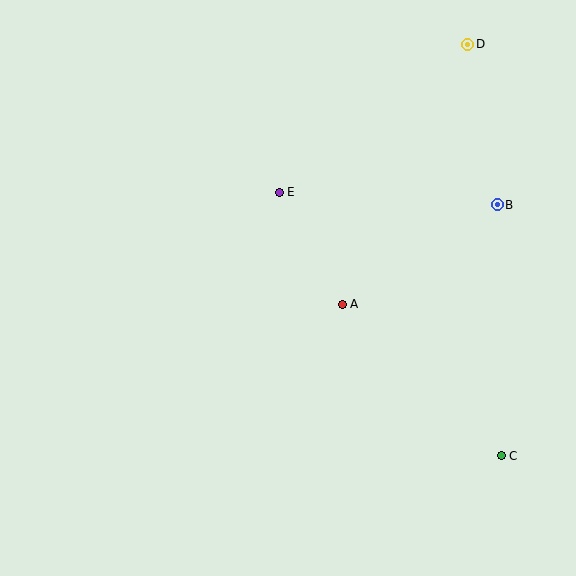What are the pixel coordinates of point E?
Point E is at (279, 192).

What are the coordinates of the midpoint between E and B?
The midpoint between E and B is at (388, 199).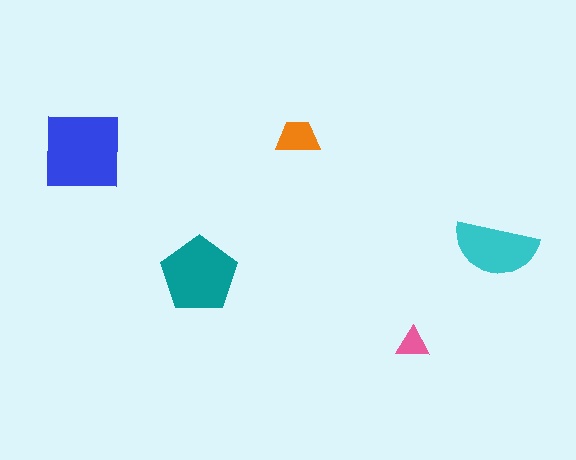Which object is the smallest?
The pink triangle.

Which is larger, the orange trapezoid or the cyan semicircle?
The cyan semicircle.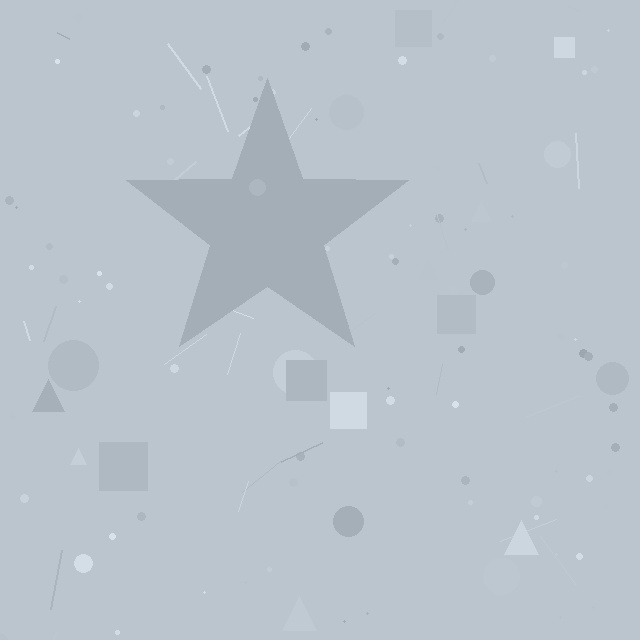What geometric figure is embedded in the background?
A star is embedded in the background.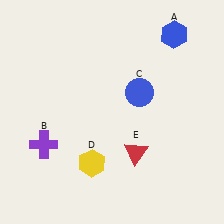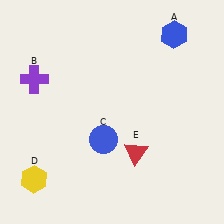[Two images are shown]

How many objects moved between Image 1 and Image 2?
3 objects moved between the two images.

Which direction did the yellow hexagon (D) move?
The yellow hexagon (D) moved left.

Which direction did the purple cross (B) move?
The purple cross (B) moved up.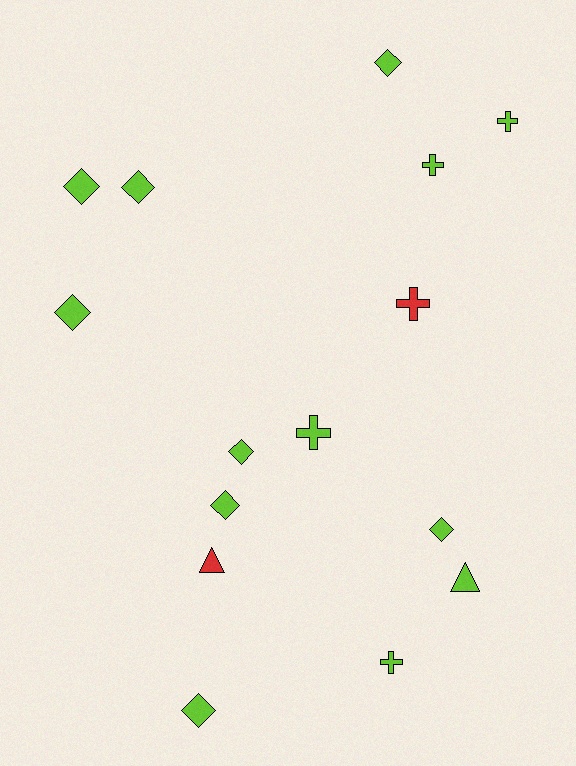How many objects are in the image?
There are 15 objects.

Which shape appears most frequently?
Diamond, with 8 objects.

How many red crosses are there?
There is 1 red cross.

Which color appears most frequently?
Lime, with 13 objects.